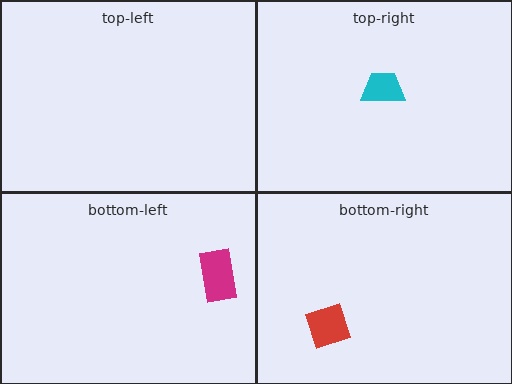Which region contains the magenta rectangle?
The bottom-left region.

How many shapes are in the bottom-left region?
1.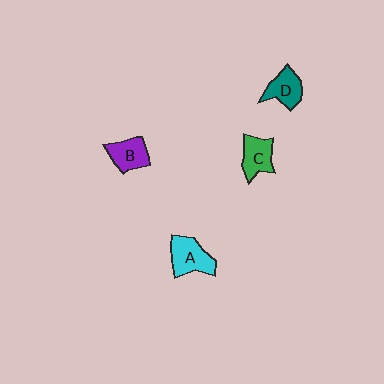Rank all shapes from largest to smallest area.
From largest to smallest: A (cyan), B (purple), C (green), D (teal).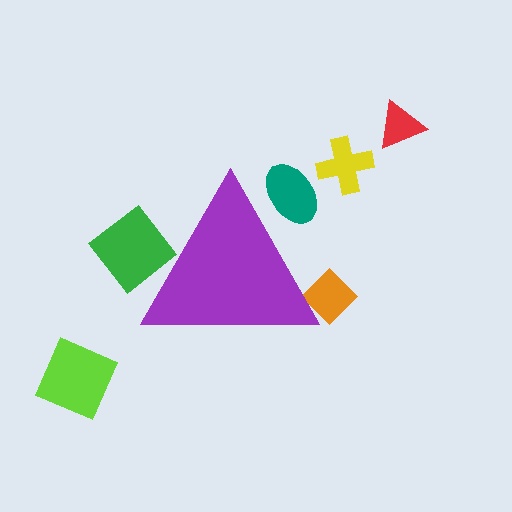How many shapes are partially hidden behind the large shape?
3 shapes are partially hidden.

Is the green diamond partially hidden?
Yes, the green diamond is partially hidden behind the purple triangle.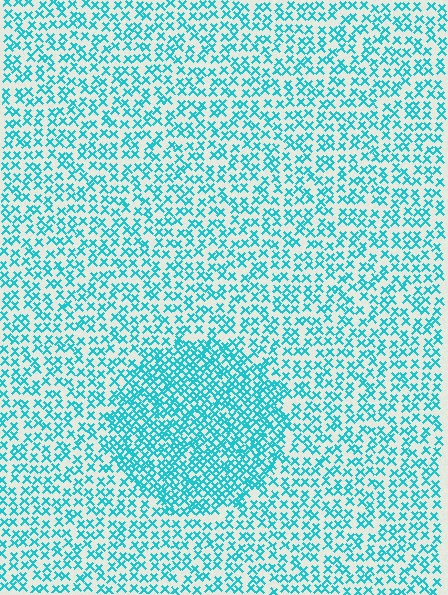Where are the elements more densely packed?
The elements are more densely packed inside the circle boundary.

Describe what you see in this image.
The image contains small cyan elements arranged at two different densities. A circle-shaped region is visible where the elements are more densely packed than the surrounding area.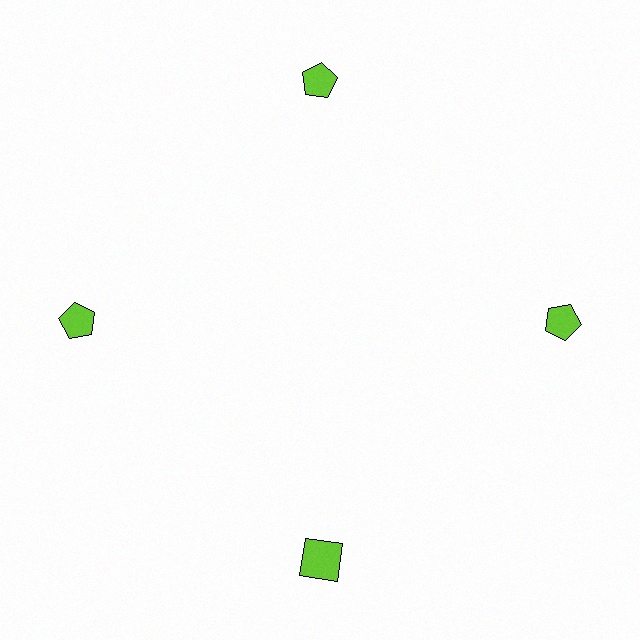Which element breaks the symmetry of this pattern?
The lime square at roughly the 6 o'clock position breaks the symmetry. All other shapes are lime pentagons.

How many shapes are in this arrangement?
There are 4 shapes arranged in a ring pattern.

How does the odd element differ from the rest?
It has a different shape: square instead of pentagon.